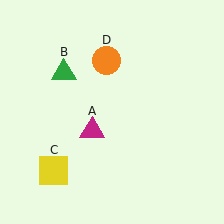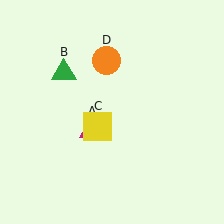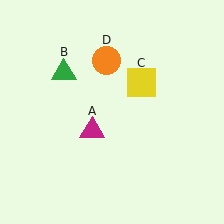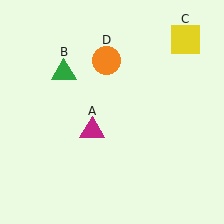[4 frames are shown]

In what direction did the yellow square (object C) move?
The yellow square (object C) moved up and to the right.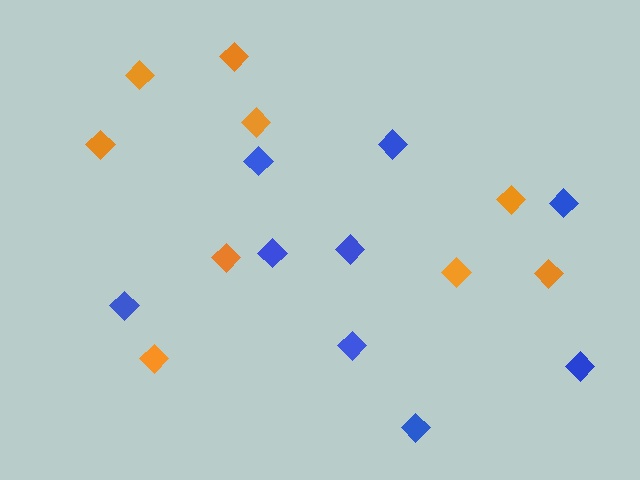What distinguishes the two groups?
There are 2 groups: one group of orange diamonds (9) and one group of blue diamonds (9).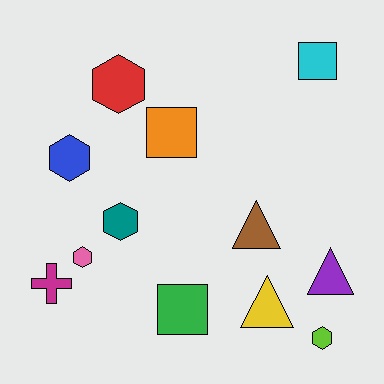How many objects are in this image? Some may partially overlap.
There are 12 objects.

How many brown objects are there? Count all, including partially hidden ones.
There is 1 brown object.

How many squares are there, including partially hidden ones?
There are 3 squares.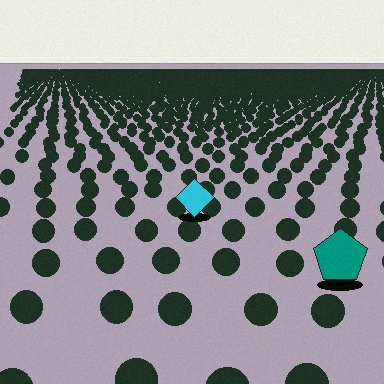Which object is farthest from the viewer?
The cyan diamond is farthest from the viewer. It appears smaller and the ground texture around it is denser.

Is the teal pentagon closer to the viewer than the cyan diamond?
Yes. The teal pentagon is closer — you can tell from the texture gradient: the ground texture is coarser near it.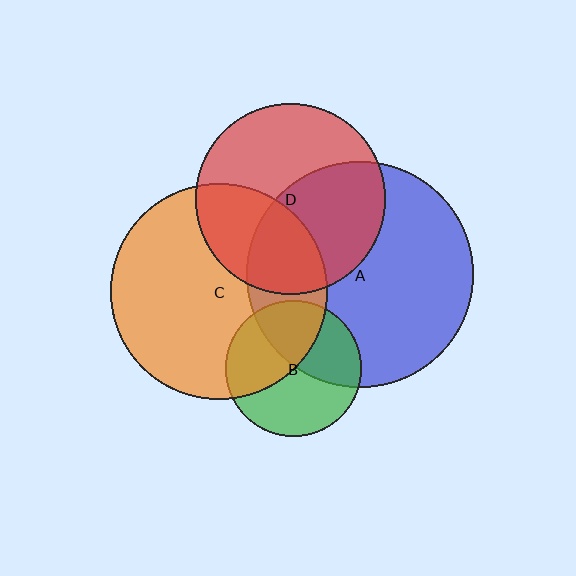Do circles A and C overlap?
Yes.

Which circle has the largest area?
Circle A (blue).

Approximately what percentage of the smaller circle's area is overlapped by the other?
Approximately 25%.